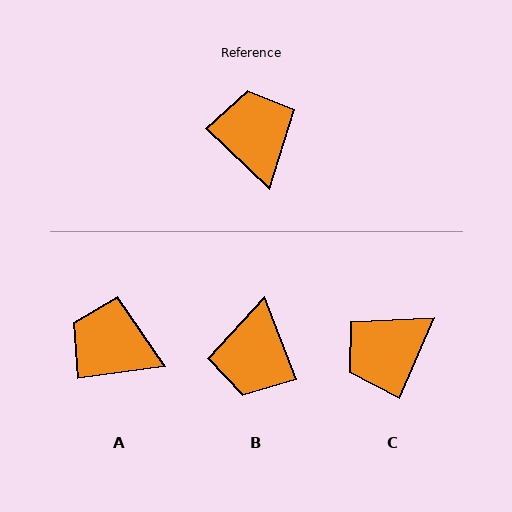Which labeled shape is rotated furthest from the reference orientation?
B, about 155 degrees away.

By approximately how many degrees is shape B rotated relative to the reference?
Approximately 155 degrees counter-clockwise.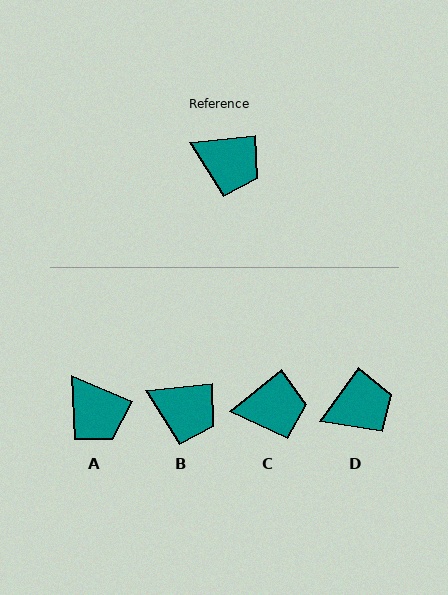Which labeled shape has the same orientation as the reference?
B.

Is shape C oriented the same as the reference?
No, it is off by about 33 degrees.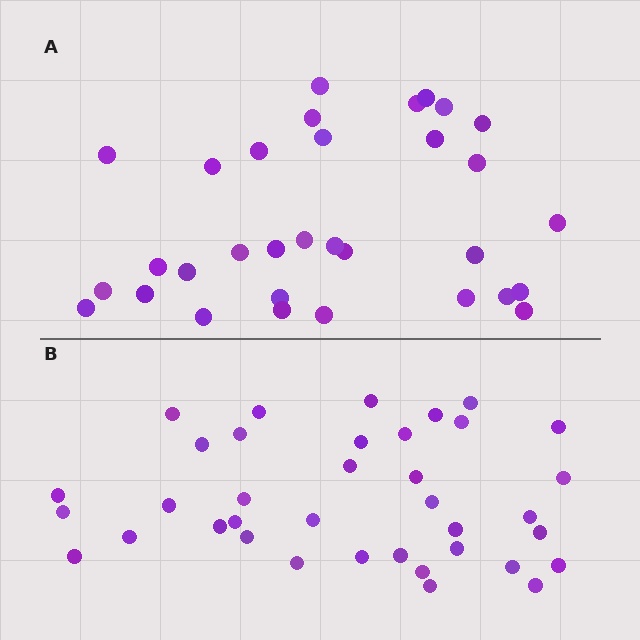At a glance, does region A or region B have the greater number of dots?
Region B (the bottom region) has more dots.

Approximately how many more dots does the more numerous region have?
Region B has about 5 more dots than region A.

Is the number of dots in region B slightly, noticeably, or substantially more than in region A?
Region B has only slightly more — the two regions are fairly close. The ratio is roughly 1.2 to 1.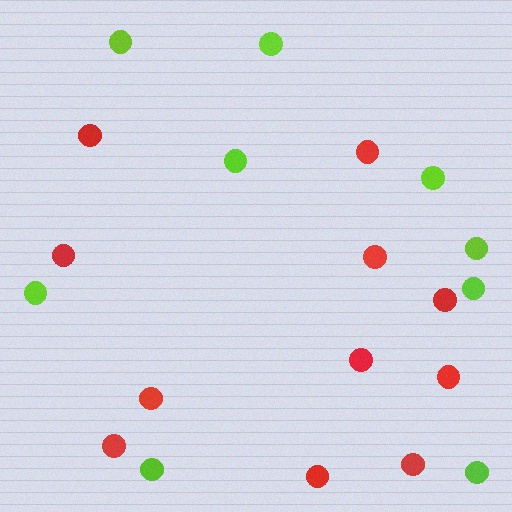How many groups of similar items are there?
There are 2 groups: one group of lime circles (9) and one group of red circles (11).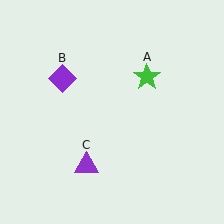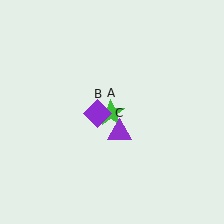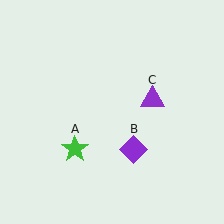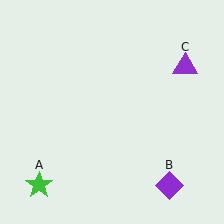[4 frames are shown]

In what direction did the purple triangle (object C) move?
The purple triangle (object C) moved up and to the right.